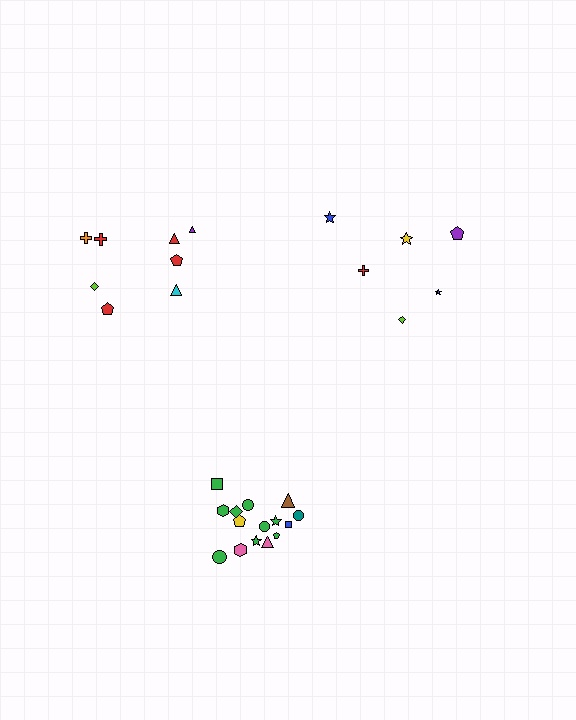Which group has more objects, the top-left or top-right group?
The top-left group.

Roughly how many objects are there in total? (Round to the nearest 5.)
Roughly 30 objects in total.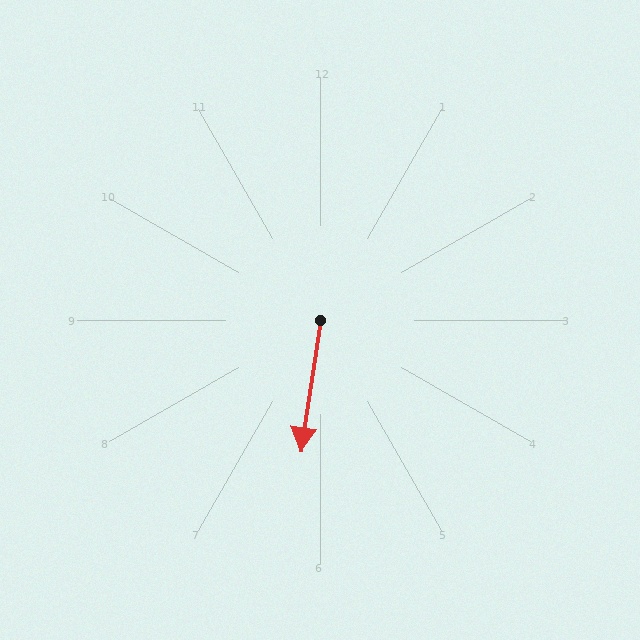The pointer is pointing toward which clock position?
Roughly 6 o'clock.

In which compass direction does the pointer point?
South.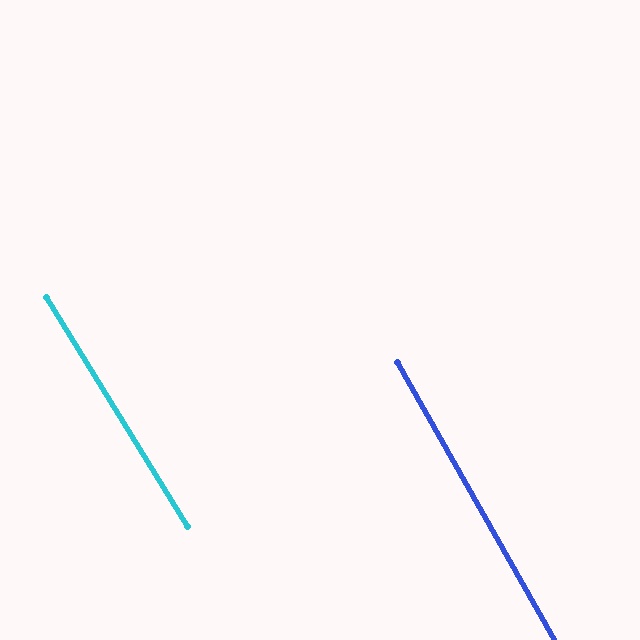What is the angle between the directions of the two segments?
Approximately 2 degrees.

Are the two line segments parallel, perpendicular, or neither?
Parallel — their directions differ by only 1.9°.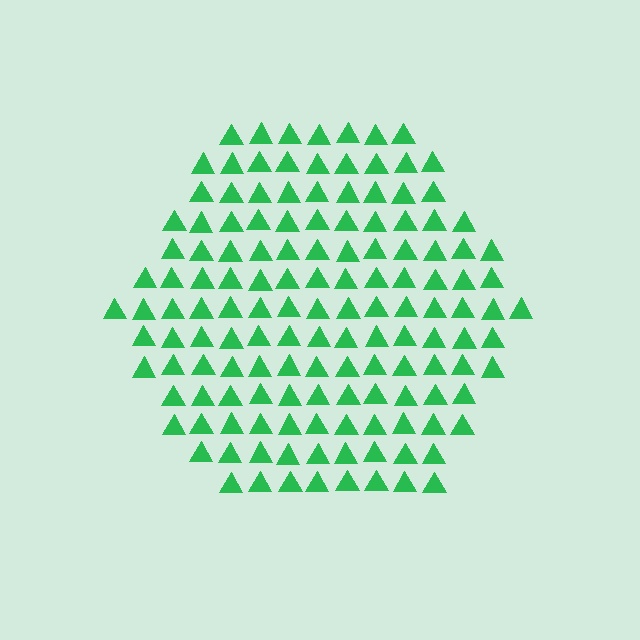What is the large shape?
The large shape is a hexagon.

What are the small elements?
The small elements are triangles.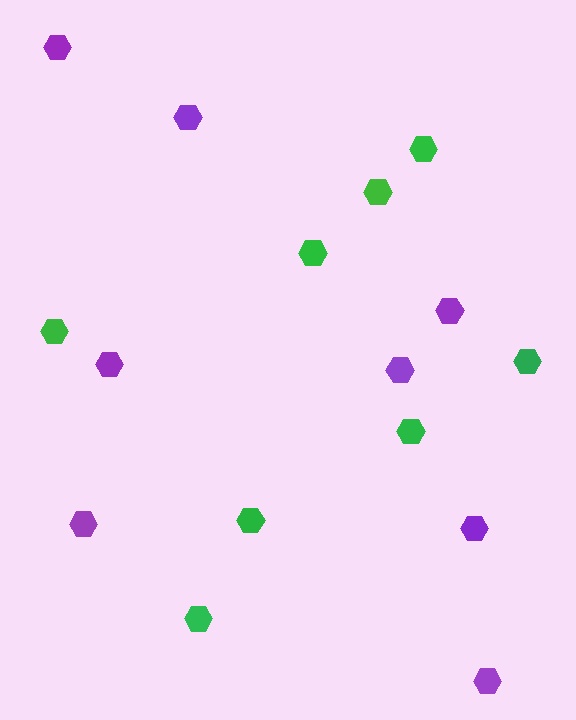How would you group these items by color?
There are 2 groups: one group of purple hexagons (8) and one group of green hexagons (8).